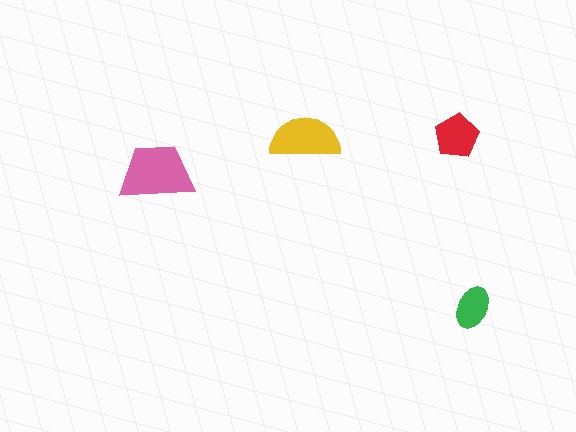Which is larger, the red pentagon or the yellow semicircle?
The yellow semicircle.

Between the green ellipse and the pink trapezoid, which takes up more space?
The pink trapezoid.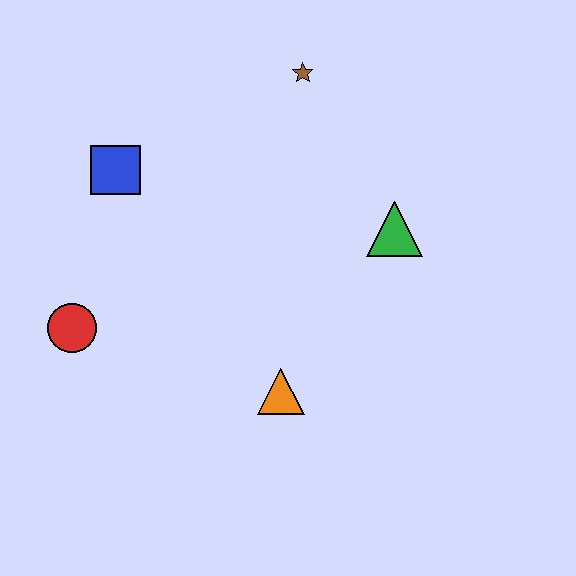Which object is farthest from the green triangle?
The red circle is farthest from the green triangle.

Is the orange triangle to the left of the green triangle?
Yes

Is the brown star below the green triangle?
No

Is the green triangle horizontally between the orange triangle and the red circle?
No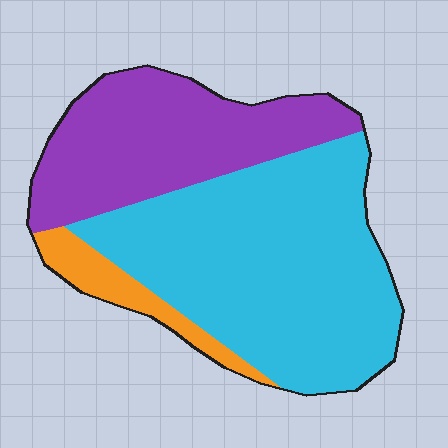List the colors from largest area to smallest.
From largest to smallest: cyan, purple, orange.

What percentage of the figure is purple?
Purple covers 34% of the figure.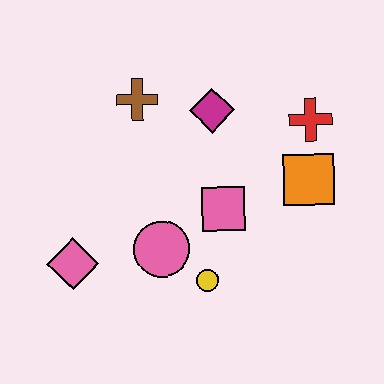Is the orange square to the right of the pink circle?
Yes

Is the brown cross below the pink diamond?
No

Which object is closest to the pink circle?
The yellow circle is closest to the pink circle.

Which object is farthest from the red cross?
The pink diamond is farthest from the red cross.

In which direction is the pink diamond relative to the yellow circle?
The pink diamond is to the left of the yellow circle.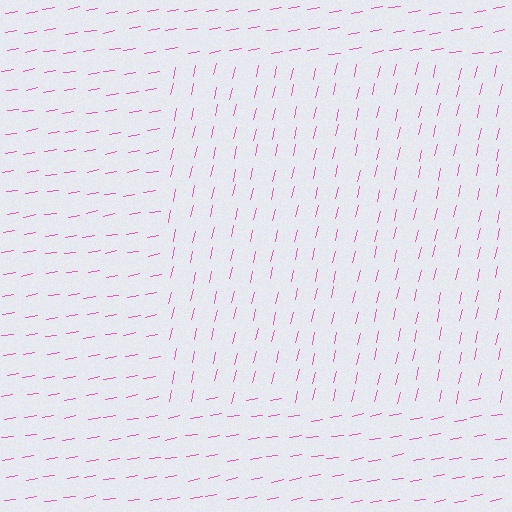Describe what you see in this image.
The image is filled with small pink line segments. A rectangle region in the image has lines oriented differently from the surrounding lines, creating a visible texture boundary.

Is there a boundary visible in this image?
Yes, there is a texture boundary formed by a change in line orientation.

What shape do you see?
I see a rectangle.